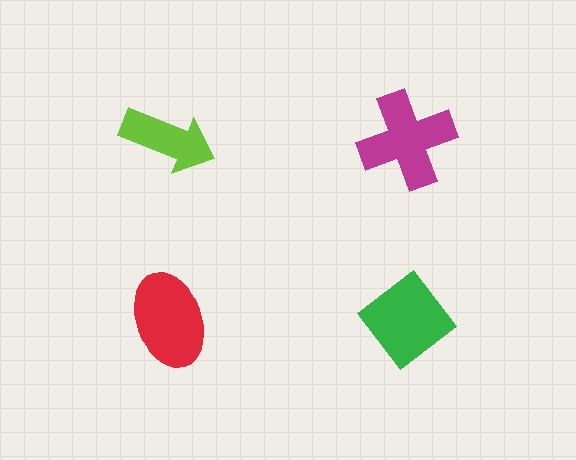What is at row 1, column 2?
A magenta cross.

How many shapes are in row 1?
2 shapes.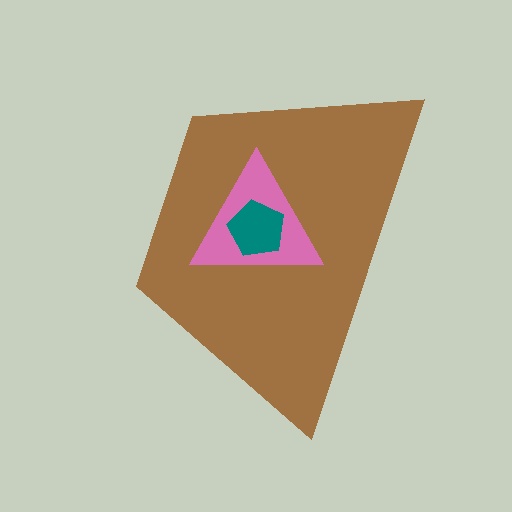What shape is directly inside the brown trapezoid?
The pink triangle.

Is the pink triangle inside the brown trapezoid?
Yes.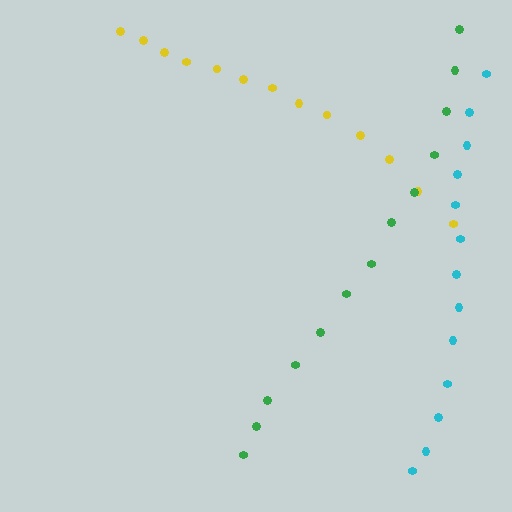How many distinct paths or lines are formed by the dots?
There are 3 distinct paths.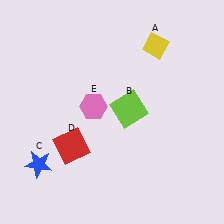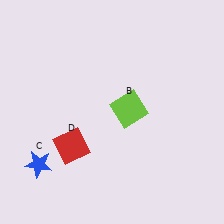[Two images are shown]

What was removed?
The pink hexagon (E), the yellow diamond (A) were removed in Image 2.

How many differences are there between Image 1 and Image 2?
There are 2 differences between the two images.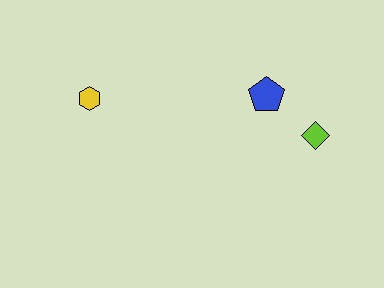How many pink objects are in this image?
There are no pink objects.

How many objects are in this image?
There are 3 objects.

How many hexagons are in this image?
There is 1 hexagon.